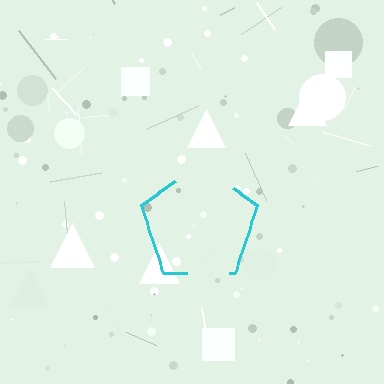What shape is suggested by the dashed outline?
The dashed outline suggests a pentagon.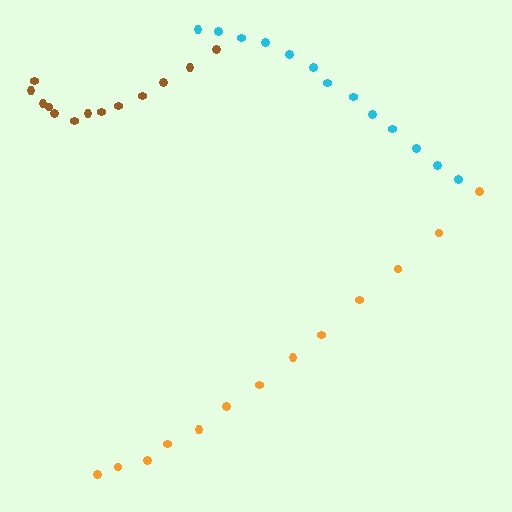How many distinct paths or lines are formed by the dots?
There are 3 distinct paths.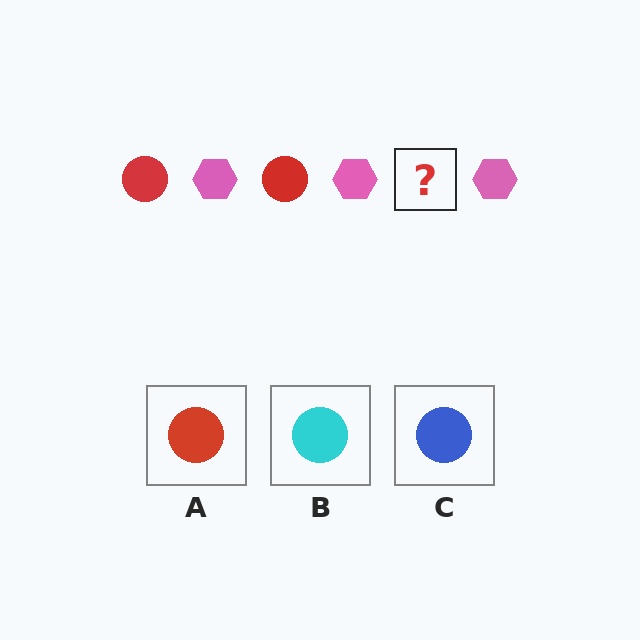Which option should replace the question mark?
Option A.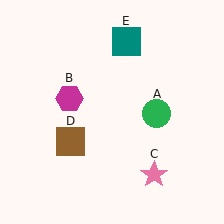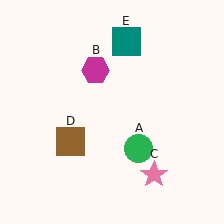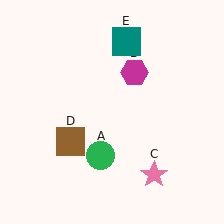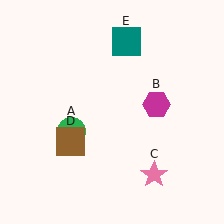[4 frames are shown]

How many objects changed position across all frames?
2 objects changed position: green circle (object A), magenta hexagon (object B).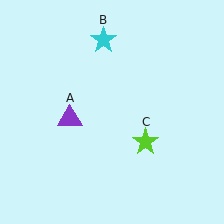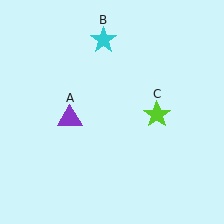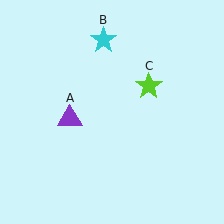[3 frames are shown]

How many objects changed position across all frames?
1 object changed position: lime star (object C).